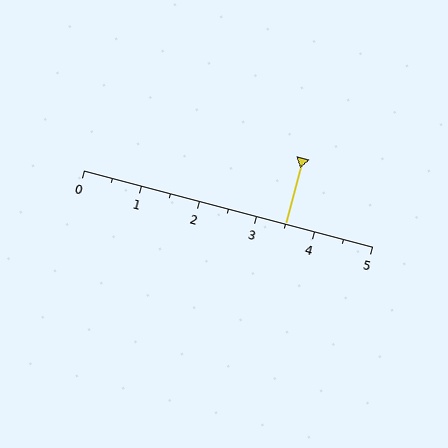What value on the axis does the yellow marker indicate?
The marker indicates approximately 3.5.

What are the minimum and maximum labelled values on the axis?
The axis runs from 0 to 5.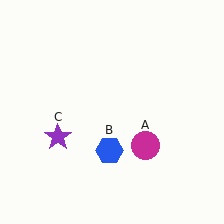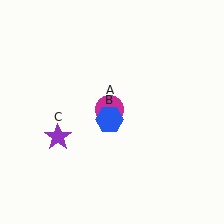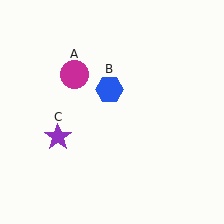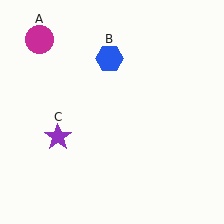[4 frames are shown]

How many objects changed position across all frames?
2 objects changed position: magenta circle (object A), blue hexagon (object B).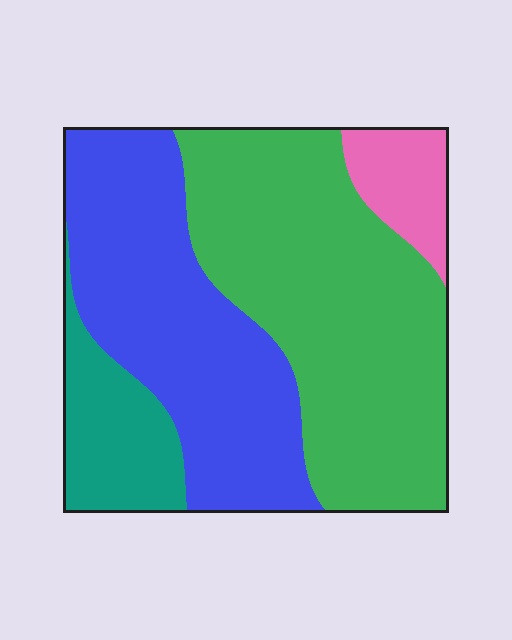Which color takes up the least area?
Pink, at roughly 5%.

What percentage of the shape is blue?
Blue takes up about one third (1/3) of the shape.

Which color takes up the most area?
Green, at roughly 45%.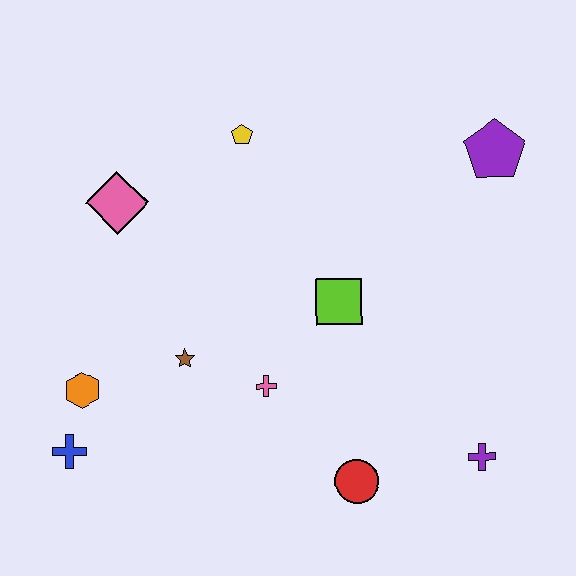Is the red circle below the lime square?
Yes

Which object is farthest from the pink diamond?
The purple cross is farthest from the pink diamond.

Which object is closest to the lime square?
The pink cross is closest to the lime square.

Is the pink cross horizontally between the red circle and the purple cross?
No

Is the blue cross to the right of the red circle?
No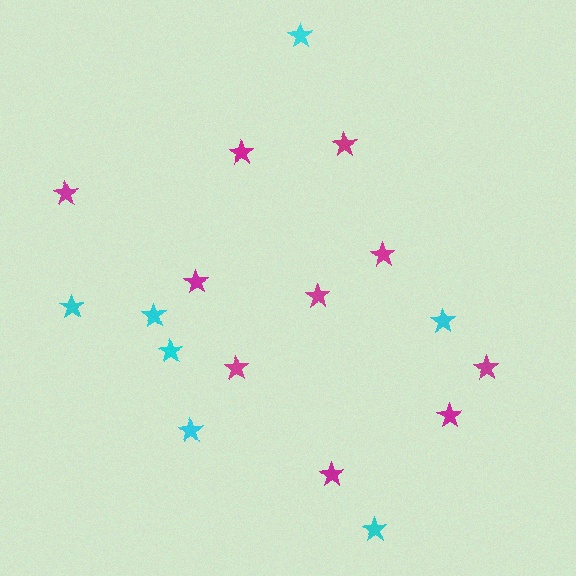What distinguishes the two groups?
There are 2 groups: one group of magenta stars (10) and one group of cyan stars (7).